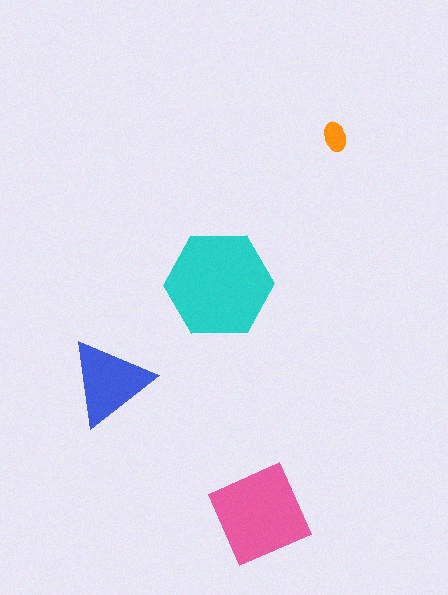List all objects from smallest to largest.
The orange ellipse, the blue triangle, the pink diamond, the cyan hexagon.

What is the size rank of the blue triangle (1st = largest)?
3rd.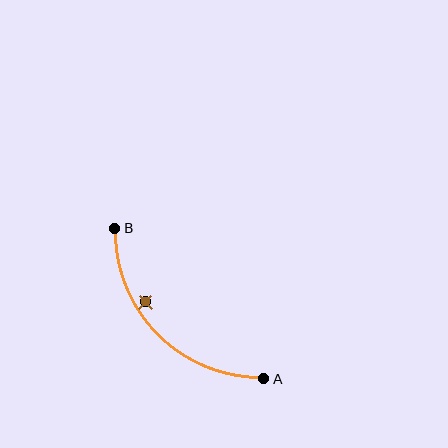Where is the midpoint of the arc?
The arc midpoint is the point on the curve farthest from the straight line joining A and B. It sits below and to the left of that line.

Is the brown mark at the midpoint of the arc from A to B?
No — the brown mark does not lie on the arc at all. It sits slightly inside the curve.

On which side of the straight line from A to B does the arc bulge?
The arc bulges below and to the left of the straight line connecting A and B.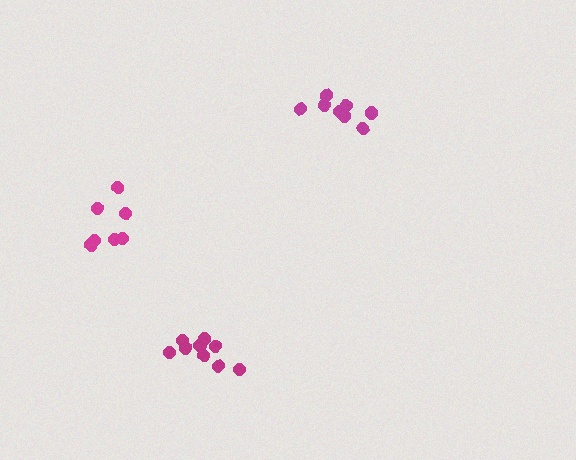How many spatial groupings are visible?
There are 3 spatial groupings.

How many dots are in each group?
Group 1: 7 dots, Group 2: 8 dots, Group 3: 9 dots (24 total).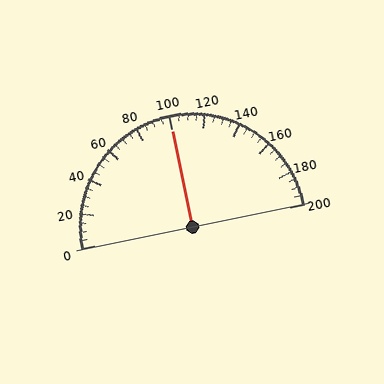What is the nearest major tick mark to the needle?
The nearest major tick mark is 100.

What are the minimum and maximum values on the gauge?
The gauge ranges from 0 to 200.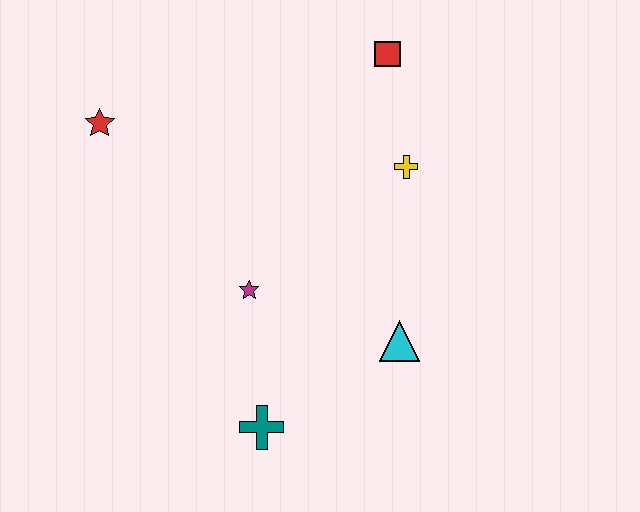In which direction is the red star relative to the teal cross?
The red star is above the teal cross.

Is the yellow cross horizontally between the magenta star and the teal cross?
No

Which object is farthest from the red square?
The teal cross is farthest from the red square.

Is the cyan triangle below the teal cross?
No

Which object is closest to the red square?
The yellow cross is closest to the red square.